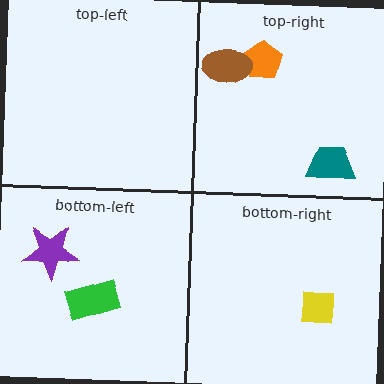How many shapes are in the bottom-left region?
2.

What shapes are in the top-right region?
The orange pentagon, the teal trapezoid, the brown ellipse.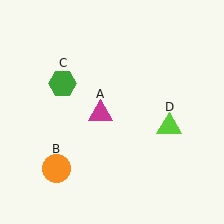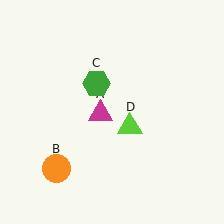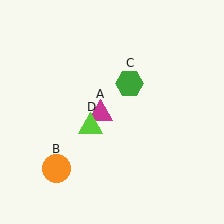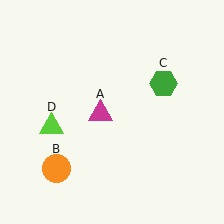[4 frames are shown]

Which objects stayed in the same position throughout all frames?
Magenta triangle (object A) and orange circle (object B) remained stationary.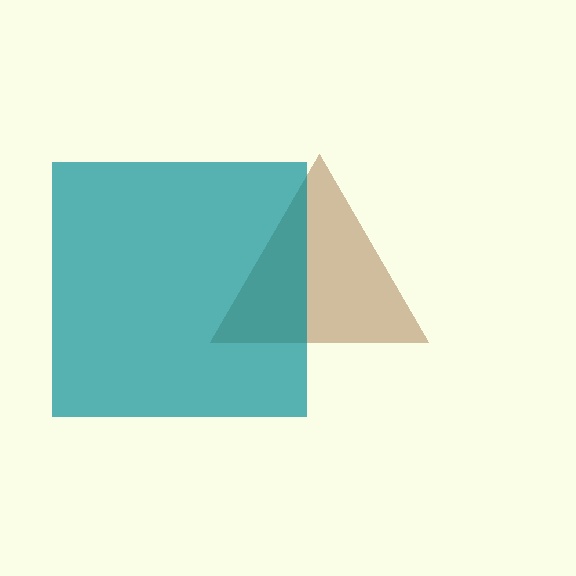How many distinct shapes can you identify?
There are 2 distinct shapes: a brown triangle, a teal square.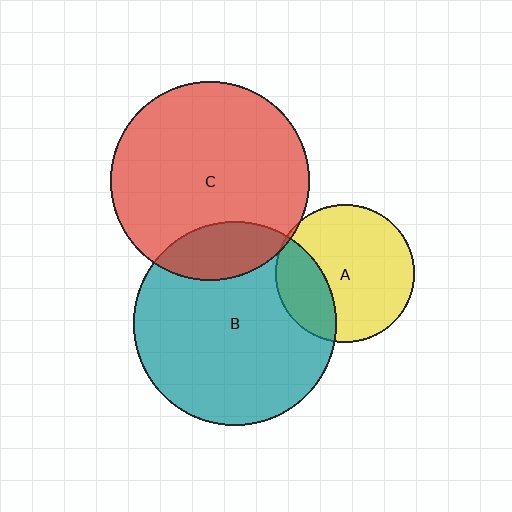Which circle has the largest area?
Circle B (teal).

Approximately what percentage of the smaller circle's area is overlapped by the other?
Approximately 20%.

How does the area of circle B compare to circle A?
Approximately 2.2 times.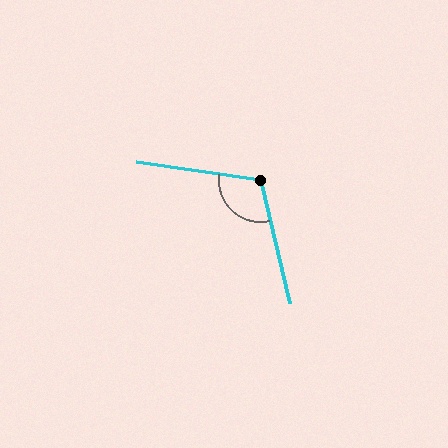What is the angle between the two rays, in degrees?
Approximately 111 degrees.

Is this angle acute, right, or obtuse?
It is obtuse.